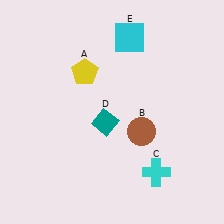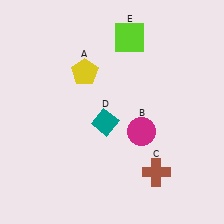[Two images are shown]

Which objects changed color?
B changed from brown to magenta. C changed from cyan to brown. E changed from cyan to lime.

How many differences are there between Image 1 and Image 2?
There are 3 differences between the two images.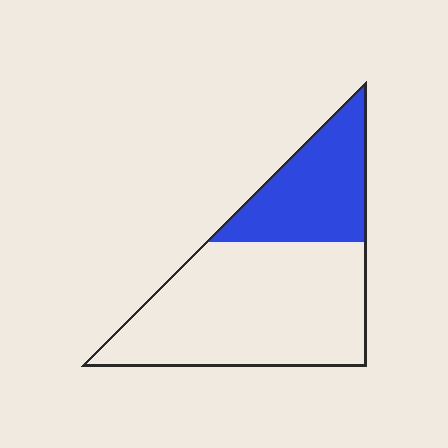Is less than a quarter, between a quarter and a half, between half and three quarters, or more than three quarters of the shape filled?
Between a quarter and a half.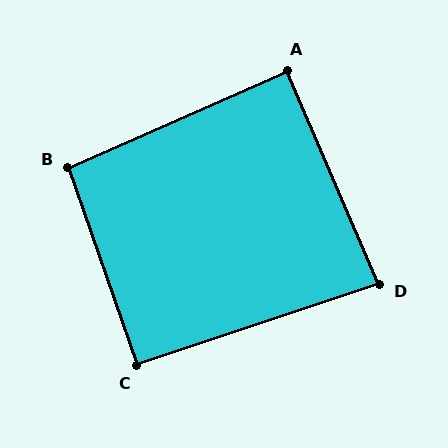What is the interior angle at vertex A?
Approximately 89 degrees (approximately right).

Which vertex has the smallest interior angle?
D, at approximately 85 degrees.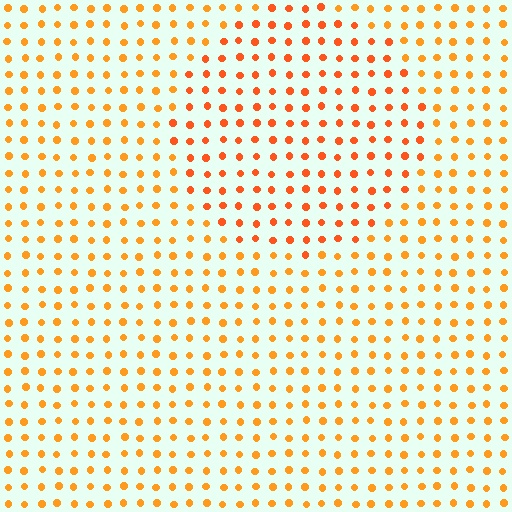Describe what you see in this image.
The image is filled with small orange elements in a uniform arrangement. A circle-shaped region is visible where the elements are tinted to a slightly different hue, forming a subtle color boundary.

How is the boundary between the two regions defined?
The boundary is defined purely by a slight shift in hue (about 19 degrees). Spacing, size, and orientation are identical on both sides.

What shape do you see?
I see a circle.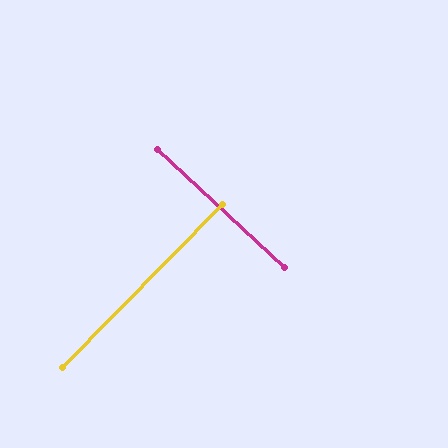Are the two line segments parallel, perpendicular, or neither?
Perpendicular — they meet at approximately 88°.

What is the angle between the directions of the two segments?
Approximately 88 degrees.